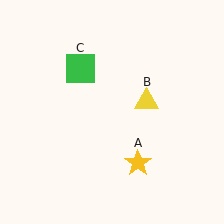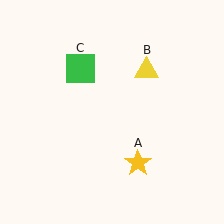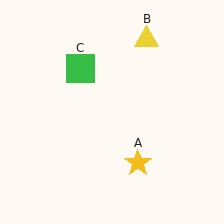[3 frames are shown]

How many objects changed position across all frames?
1 object changed position: yellow triangle (object B).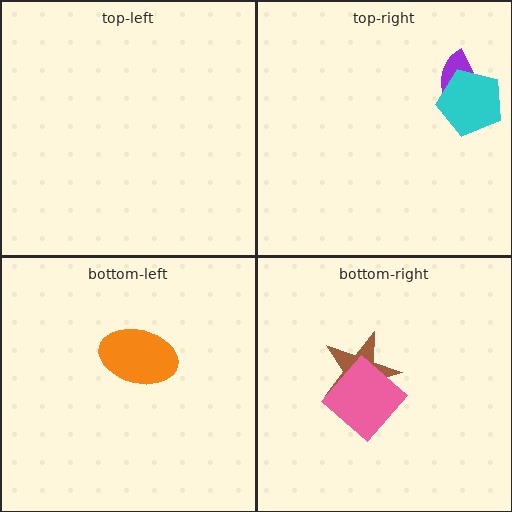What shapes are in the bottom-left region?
The orange ellipse.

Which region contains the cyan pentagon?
The top-right region.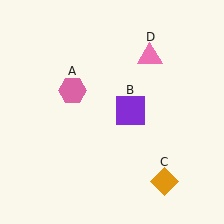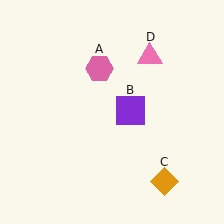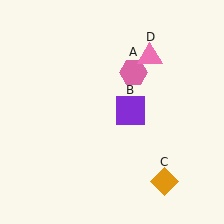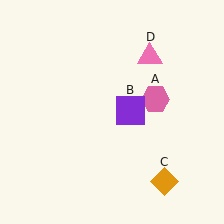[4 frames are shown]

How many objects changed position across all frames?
1 object changed position: pink hexagon (object A).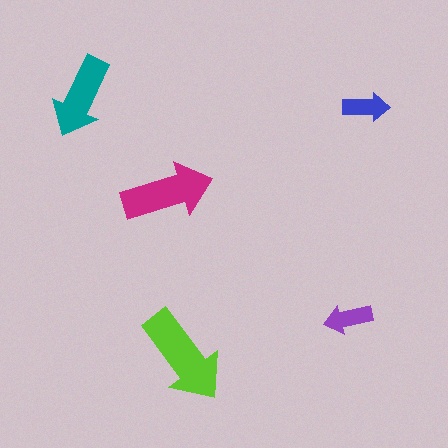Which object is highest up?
The teal arrow is topmost.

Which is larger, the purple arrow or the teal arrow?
The teal one.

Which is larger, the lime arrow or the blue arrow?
The lime one.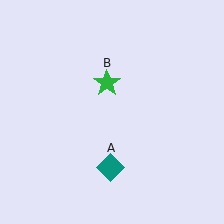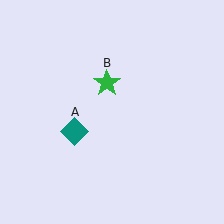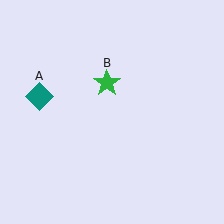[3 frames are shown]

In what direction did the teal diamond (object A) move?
The teal diamond (object A) moved up and to the left.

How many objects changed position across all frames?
1 object changed position: teal diamond (object A).